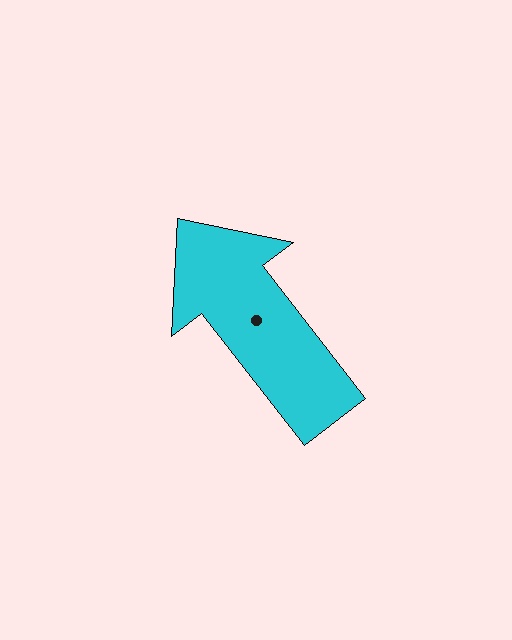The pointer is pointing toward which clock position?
Roughly 11 o'clock.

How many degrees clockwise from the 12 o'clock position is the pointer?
Approximately 322 degrees.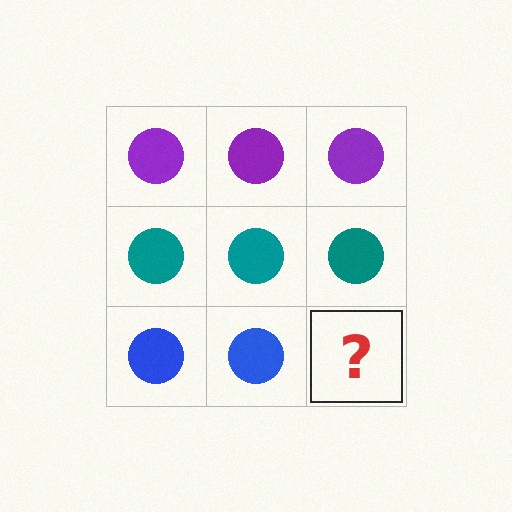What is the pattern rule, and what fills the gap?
The rule is that each row has a consistent color. The gap should be filled with a blue circle.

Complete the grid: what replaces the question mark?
The question mark should be replaced with a blue circle.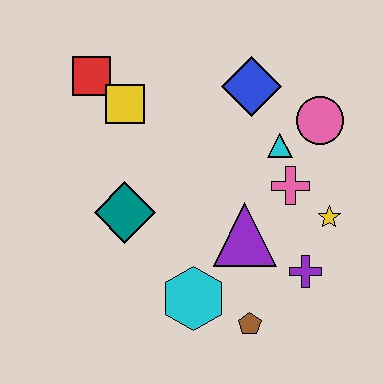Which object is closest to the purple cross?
The yellow star is closest to the purple cross.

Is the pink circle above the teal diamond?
Yes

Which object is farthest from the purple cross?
The red square is farthest from the purple cross.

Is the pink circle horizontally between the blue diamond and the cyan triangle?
No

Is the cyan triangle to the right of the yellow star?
No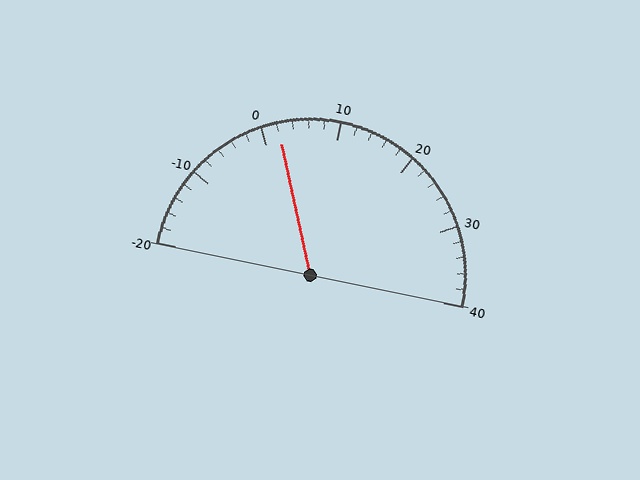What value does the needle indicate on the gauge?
The needle indicates approximately 2.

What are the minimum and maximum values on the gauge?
The gauge ranges from -20 to 40.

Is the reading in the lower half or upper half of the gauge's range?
The reading is in the lower half of the range (-20 to 40).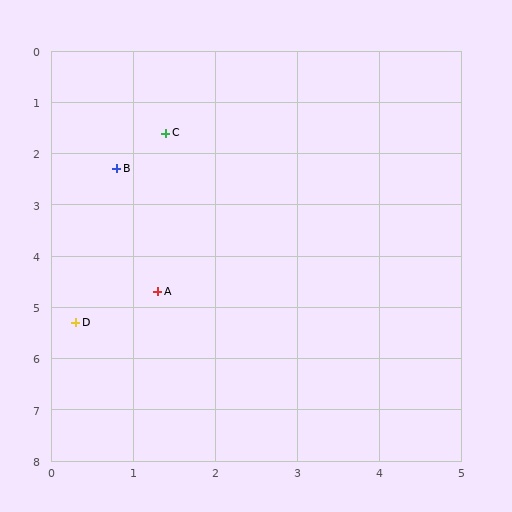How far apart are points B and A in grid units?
Points B and A are about 2.5 grid units apart.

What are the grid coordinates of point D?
Point D is at approximately (0.3, 5.3).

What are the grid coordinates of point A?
Point A is at approximately (1.3, 4.7).